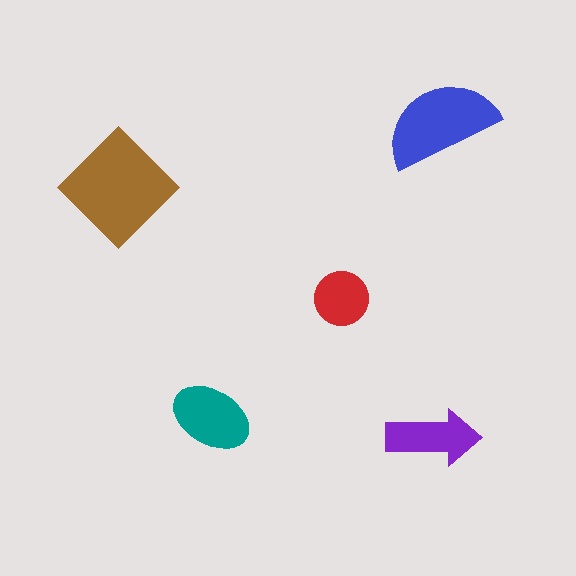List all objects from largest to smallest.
The brown diamond, the blue semicircle, the teal ellipse, the purple arrow, the red circle.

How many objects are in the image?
There are 5 objects in the image.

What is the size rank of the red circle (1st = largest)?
5th.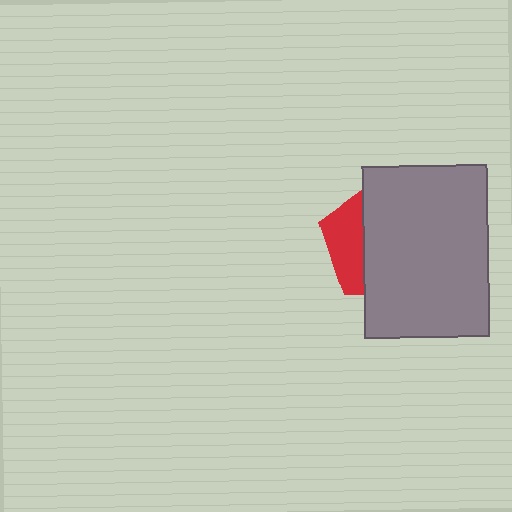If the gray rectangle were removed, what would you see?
You would see the complete red pentagon.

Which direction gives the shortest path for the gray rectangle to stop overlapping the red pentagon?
Moving right gives the shortest separation.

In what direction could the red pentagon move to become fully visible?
The red pentagon could move left. That would shift it out from behind the gray rectangle entirely.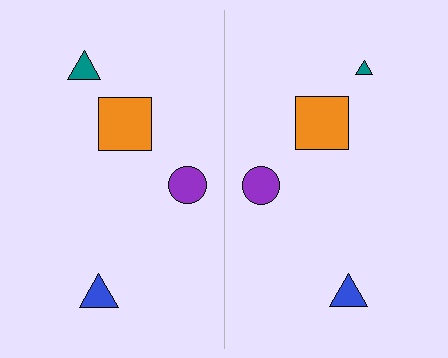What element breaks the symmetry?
The teal triangle on the right side has a different size than its mirror counterpart.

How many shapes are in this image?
There are 8 shapes in this image.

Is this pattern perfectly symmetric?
No, the pattern is not perfectly symmetric. The teal triangle on the right side has a different size than its mirror counterpart.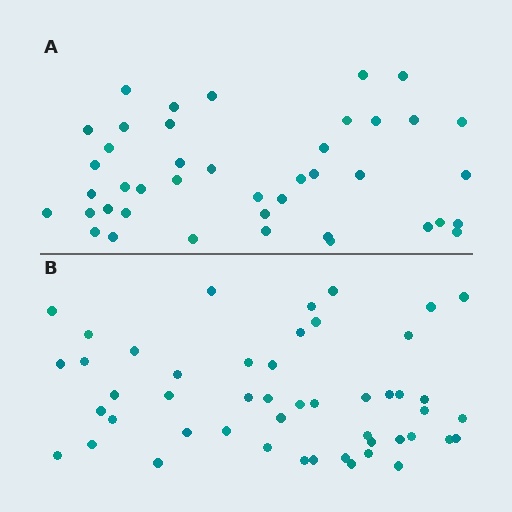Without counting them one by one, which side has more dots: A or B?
Region B (the bottom region) has more dots.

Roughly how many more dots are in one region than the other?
Region B has roughly 8 or so more dots than region A.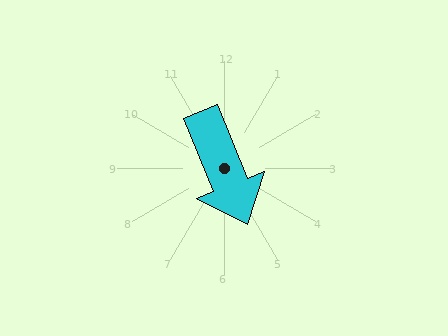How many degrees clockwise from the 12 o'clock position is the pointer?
Approximately 158 degrees.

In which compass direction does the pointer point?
South.